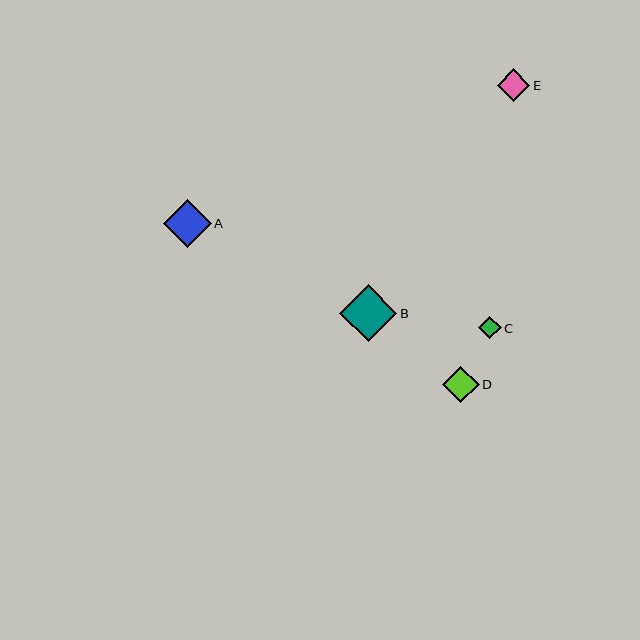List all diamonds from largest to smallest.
From largest to smallest: B, A, D, E, C.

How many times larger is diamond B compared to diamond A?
Diamond B is approximately 1.2 times the size of diamond A.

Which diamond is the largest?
Diamond B is the largest with a size of approximately 57 pixels.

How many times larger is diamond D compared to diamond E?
Diamond D is approximately 1.1 times the size of diamond E.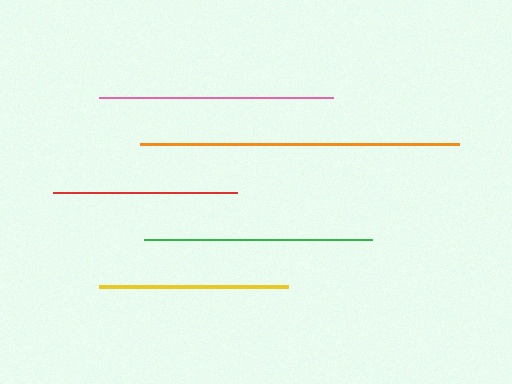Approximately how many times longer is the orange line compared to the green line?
The orange line is approximately 1.4 times the length of the green line.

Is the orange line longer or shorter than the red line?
The orange line is longer than the red line.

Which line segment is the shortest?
The red line is the shortest at approximately 184 pixels.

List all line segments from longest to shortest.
From longest to shortest: orange, pink, green, yellow, red.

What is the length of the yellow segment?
The yellow segment is approximately 189 pixels long.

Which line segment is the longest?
The orange line is the longest at approximately 318 pixels.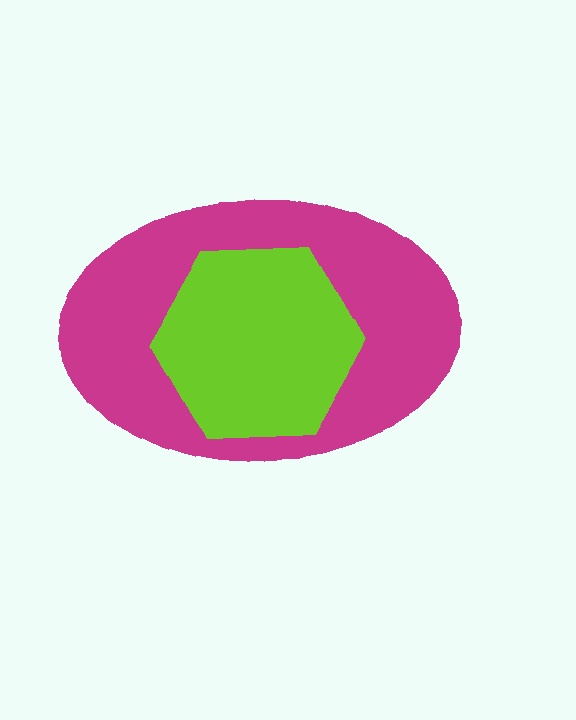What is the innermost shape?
The lime hexagon.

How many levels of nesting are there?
2.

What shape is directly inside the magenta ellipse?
The lime hexagon.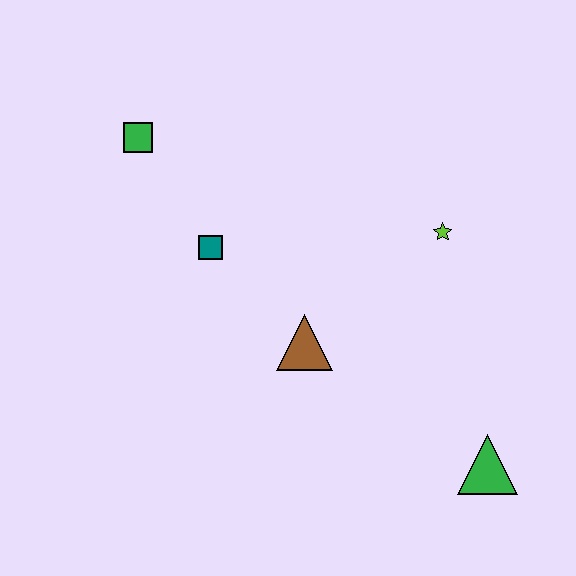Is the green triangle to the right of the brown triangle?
Yes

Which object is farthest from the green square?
The green triangle is farthest from the green square.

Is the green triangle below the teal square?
Yes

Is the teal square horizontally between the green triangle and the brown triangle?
No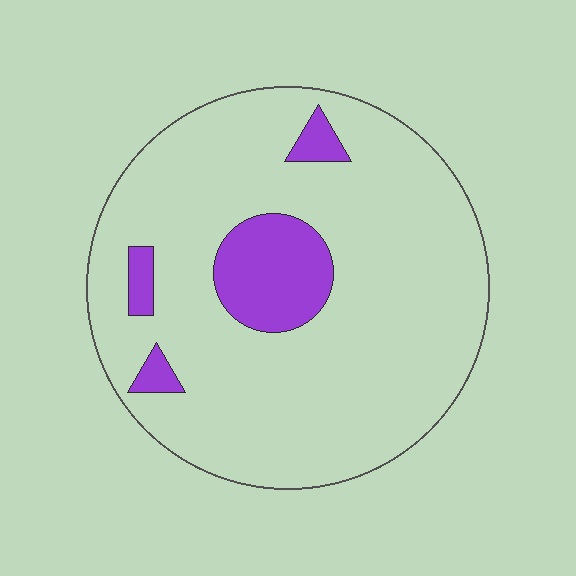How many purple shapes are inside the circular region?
4.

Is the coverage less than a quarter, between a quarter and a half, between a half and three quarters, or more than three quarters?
Less than a quarter.